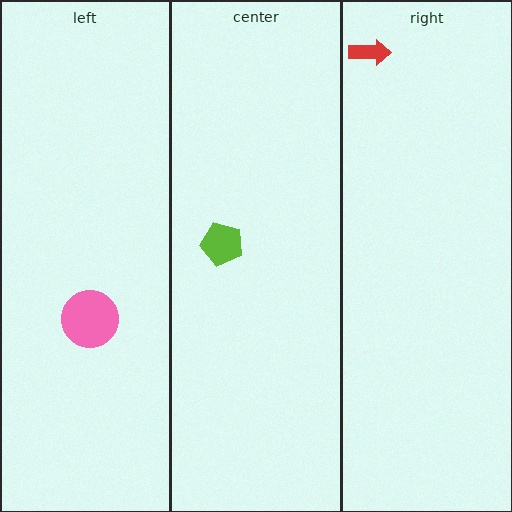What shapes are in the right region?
The red arrow.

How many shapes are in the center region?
1.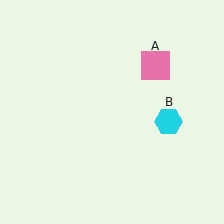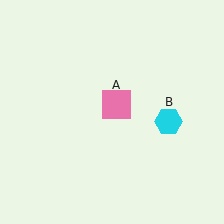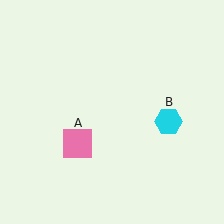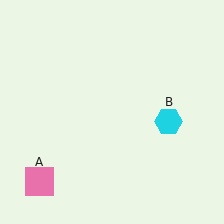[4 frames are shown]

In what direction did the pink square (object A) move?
The pink square (object A) moved down and to the left.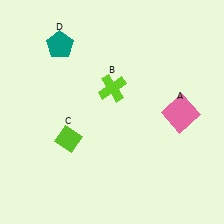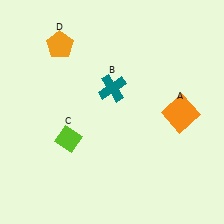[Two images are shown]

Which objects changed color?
A changed from pink to orange. B changed from lime to teal. D changed from teal to orange.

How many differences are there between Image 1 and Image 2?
There are 3 differences between the two images.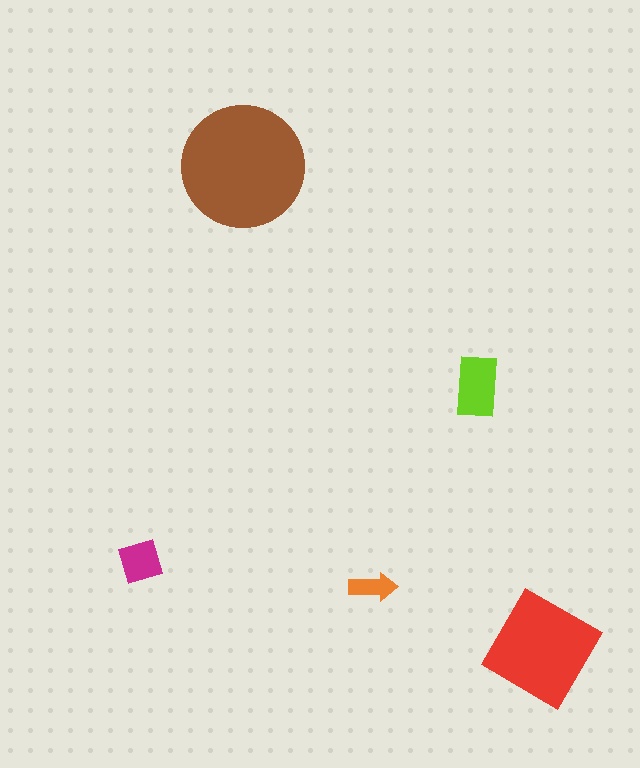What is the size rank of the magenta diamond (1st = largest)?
4th.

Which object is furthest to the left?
The magenta diamond is leftmost.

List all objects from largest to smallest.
The brown circle, the red diamond, the lime rectangle, the magenta diamond, the orange arrow.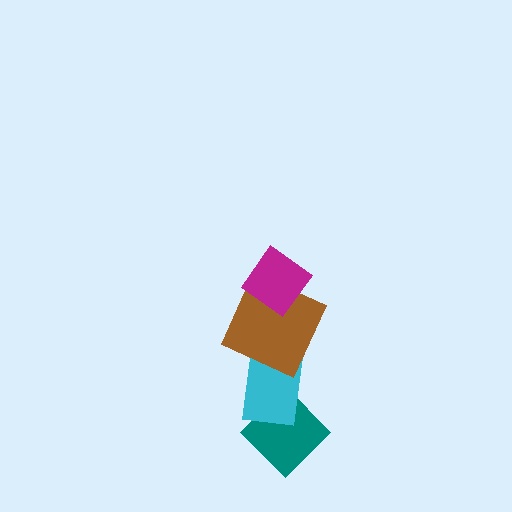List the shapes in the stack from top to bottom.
From top to bottom: the magenta diamond, the brown square, the cyan rectangle, the teal diamond.